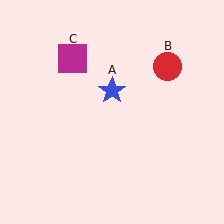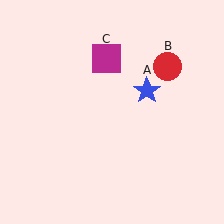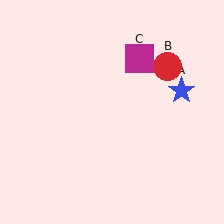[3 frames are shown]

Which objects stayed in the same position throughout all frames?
Red circle (object B) remained stationary.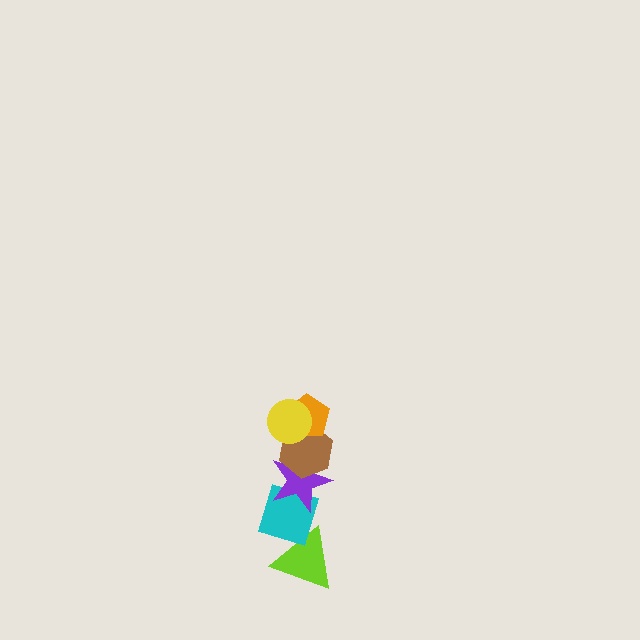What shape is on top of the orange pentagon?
The yellow circle is on top of the orange pentagon.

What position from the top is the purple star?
The purple star is 4th from the top.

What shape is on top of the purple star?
The brown hexagon is on top of the purple star.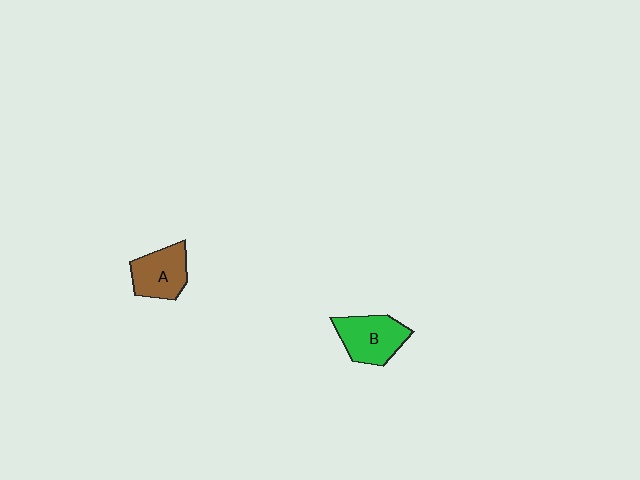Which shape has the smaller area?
Shape A (brown).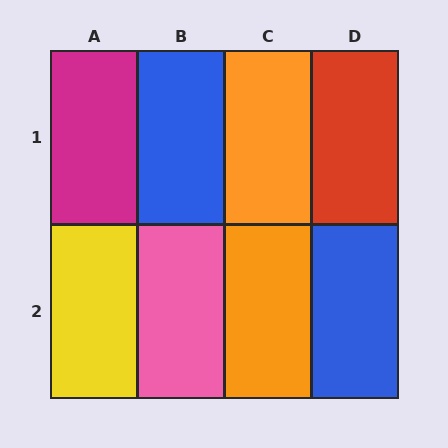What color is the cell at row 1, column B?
Blue.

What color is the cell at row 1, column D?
Red.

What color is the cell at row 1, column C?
Orange.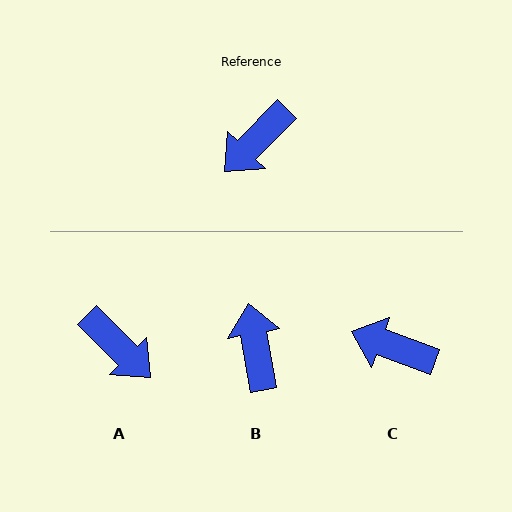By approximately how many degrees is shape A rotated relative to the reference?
Approximately 90 degrees counter-clockwise.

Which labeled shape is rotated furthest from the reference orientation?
B, about 125 degrees away.